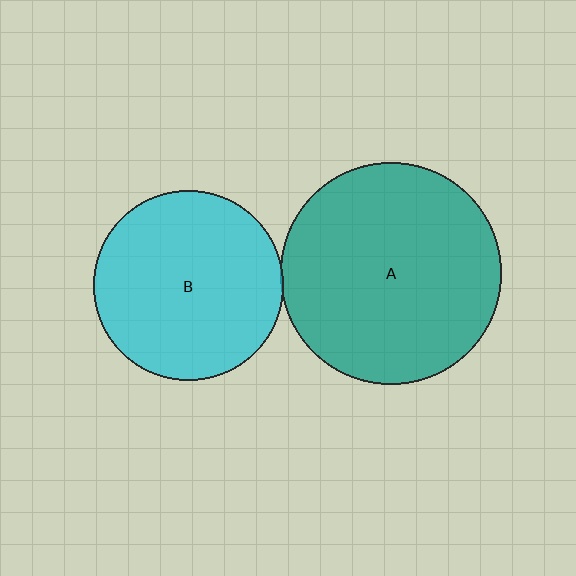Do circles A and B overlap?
Yes.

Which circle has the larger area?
Circle A (teal).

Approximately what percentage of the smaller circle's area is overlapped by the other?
Approximately 5%.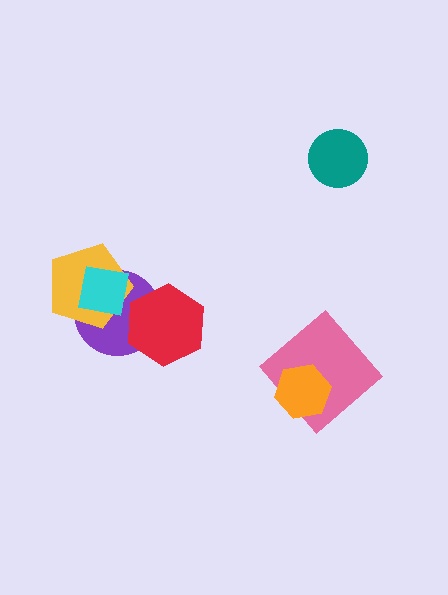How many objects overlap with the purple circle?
3 objects overlap with the purple circle.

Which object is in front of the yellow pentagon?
The cyan square is in front of the yellow pentagon.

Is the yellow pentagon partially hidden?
Yes, it is partially covered by another shape.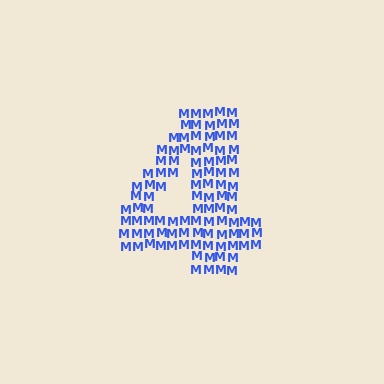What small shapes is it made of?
It is made of small letter M's.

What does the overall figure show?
The overall figure shows the digit 4.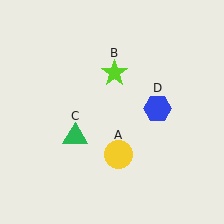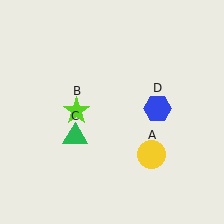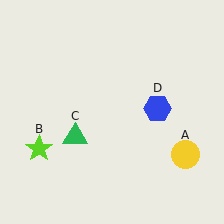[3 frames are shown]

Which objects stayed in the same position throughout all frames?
Green triangle (object C) and blue hexagon (object D) remained stationary.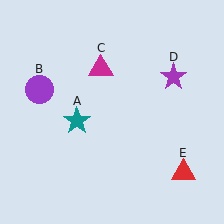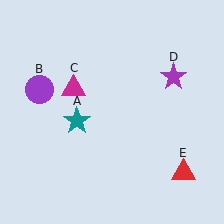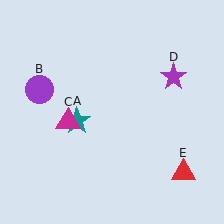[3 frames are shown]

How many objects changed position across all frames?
1 object changed position: magenta triangle (object C).